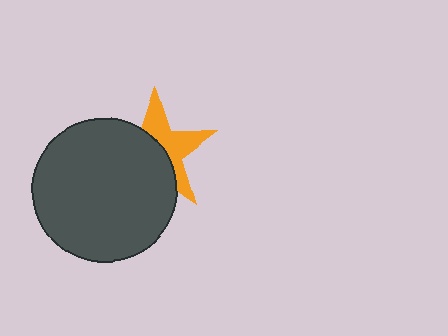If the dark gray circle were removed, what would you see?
You would see the complete orange star.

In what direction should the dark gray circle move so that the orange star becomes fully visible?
The dark gray circle should move toward the lower-left. That is the shortest direction to clear the overlap and leave the orange star fully visible.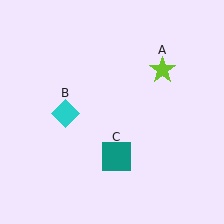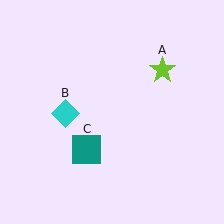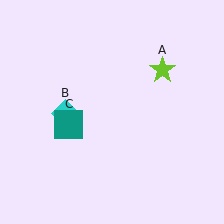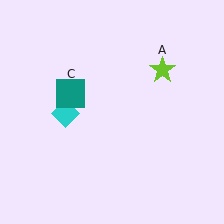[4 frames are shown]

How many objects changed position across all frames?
1 object changed position: teal square (object C).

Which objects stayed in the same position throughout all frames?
Lime star (object A) and cyan diamond (object B) remained stationary.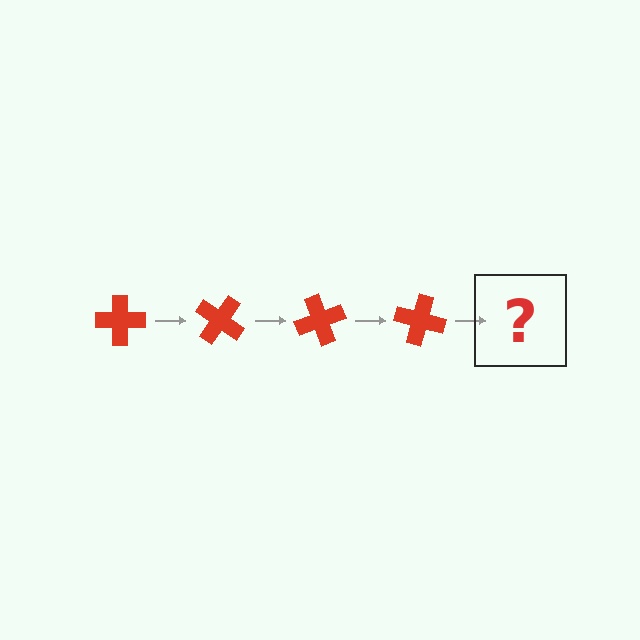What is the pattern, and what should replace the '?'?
The pattern is that the cross rotates 35 degrees each step. The '?' should be a red cross rotated 140 degrees.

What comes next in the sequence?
The next element should be a red cross rotated 140 degrees.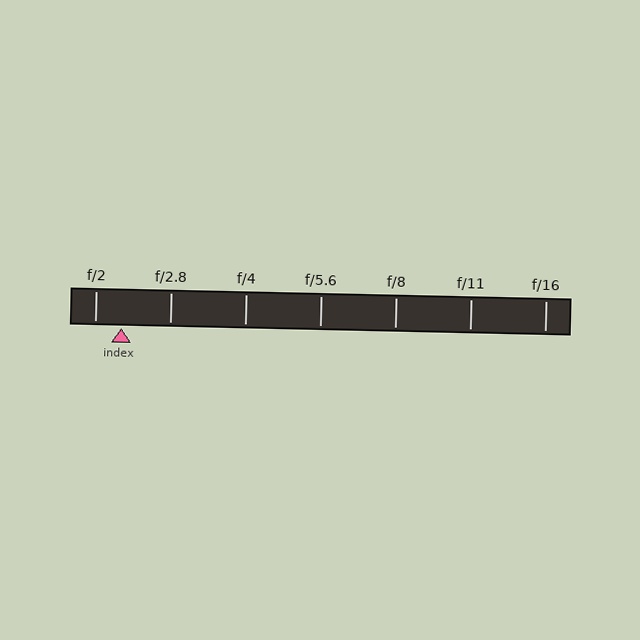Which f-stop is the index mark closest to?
The index mark is closest to f/2.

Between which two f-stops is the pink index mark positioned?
The index mark is between f/2 and f/2.8.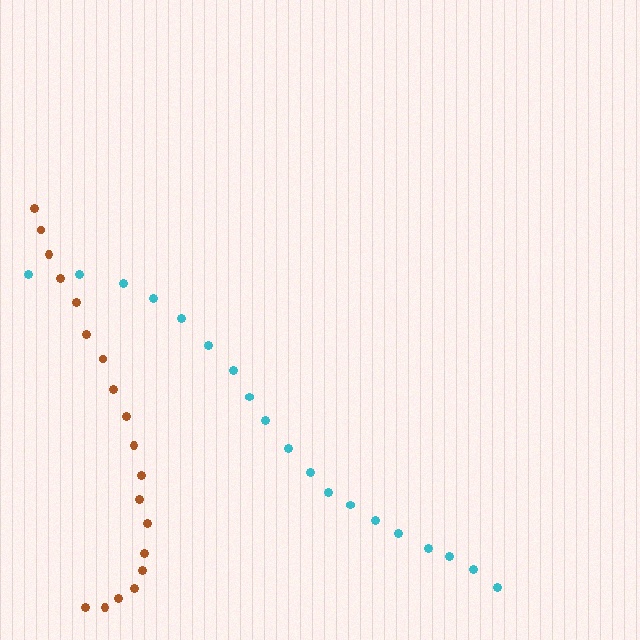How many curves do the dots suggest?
There are 2 distinct paths.